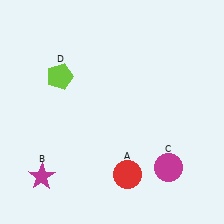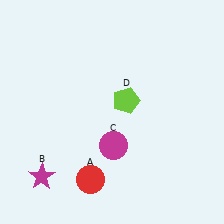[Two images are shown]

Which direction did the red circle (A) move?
The red circle (A) moved left.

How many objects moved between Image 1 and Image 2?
3 objects moved between the two images.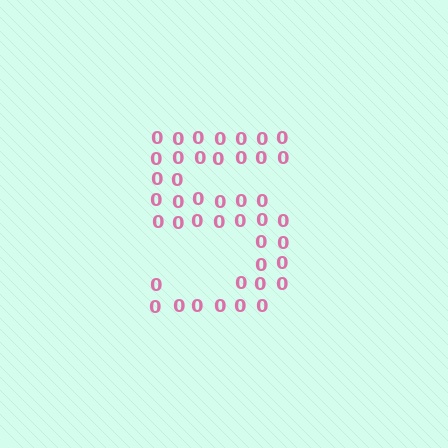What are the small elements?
The small elements are digit 0's.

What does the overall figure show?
The overall figure shows the digit 5.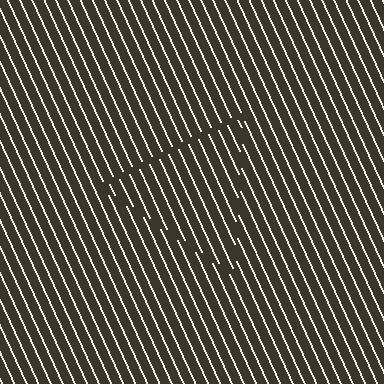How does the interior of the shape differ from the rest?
The interior of the shape contains the same grating, shifted by half a period — the contour is defined by the phase discontinuity where line-ends from the inner and outer gratings abut.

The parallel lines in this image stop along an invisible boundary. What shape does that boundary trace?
An illusory triangle. The interior of the shape contains the same grating, shifted by half a period — the contour is defined by the phase discontinuity where line-ends from the inner and outer gratings abut.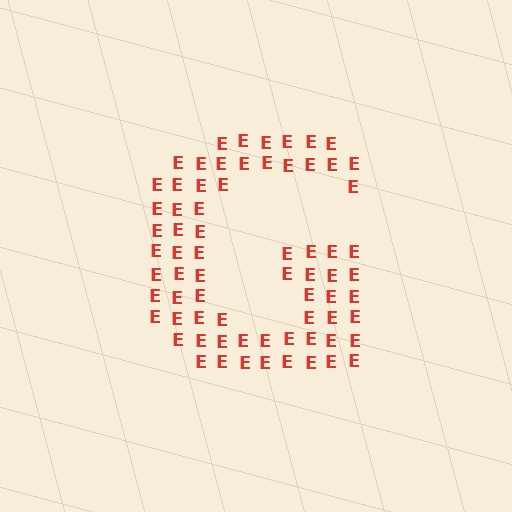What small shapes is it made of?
It is made of small letter E's.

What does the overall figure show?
The overall figure shows the letter G.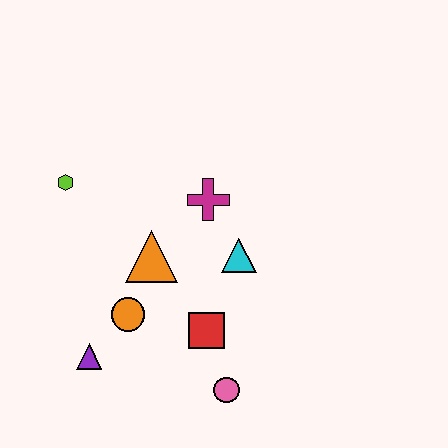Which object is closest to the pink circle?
The red square is closest to the pink circle.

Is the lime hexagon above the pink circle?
Yes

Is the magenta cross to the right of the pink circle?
No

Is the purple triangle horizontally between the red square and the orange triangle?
No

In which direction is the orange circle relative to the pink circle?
The orange circle is to the left of the pink circle.